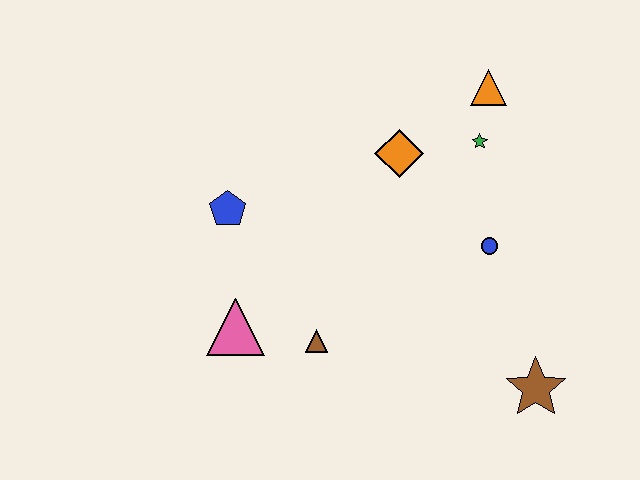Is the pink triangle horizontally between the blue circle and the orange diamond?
No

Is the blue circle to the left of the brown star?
Yes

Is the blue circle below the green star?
Yes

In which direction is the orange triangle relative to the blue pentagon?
The orange triangle is to the right of the blue pentagon.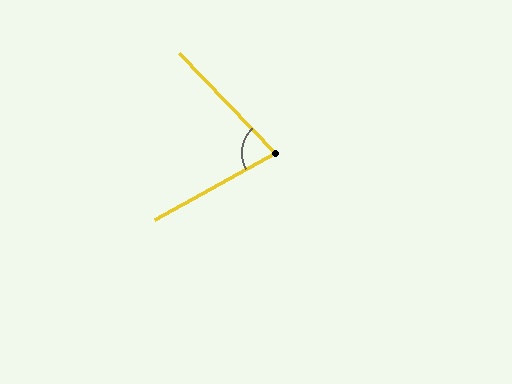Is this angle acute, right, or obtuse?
It is acute.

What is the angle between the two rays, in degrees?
Approximately 75 degrees.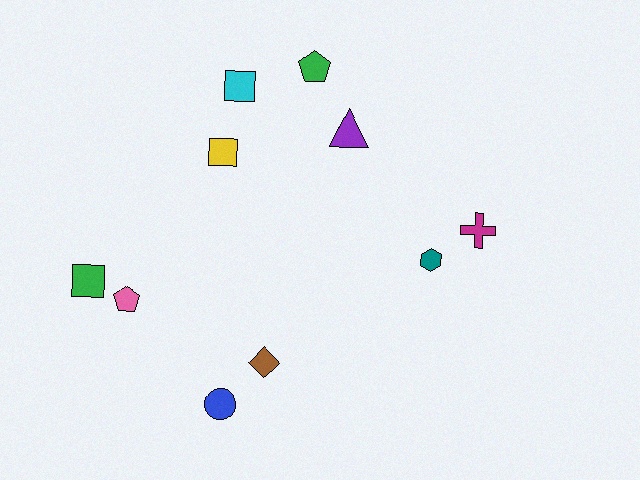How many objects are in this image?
There are 10 objects.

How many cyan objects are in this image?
There is 1 cyan object.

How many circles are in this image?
There is 1 circle.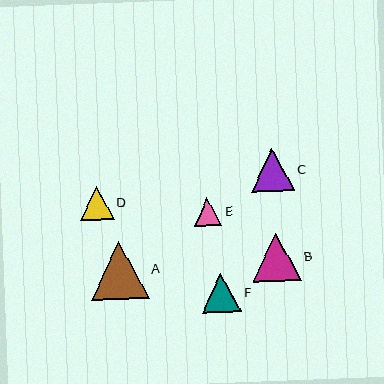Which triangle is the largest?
Triangle A is the largest with a size of approximately 58 pixels.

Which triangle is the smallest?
Triangle E is the smallest with a size of approximately 28 pixels.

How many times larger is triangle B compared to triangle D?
Triangle B is approximately 1.4 times the size of triangle D.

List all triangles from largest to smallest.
From largest to smallest: A, B, C, F, D, E.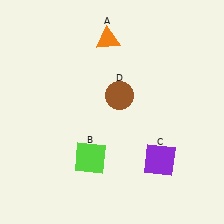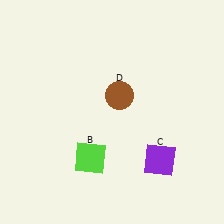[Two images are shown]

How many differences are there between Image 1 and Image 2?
There is 1 difference between the two images.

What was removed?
The orange triangle (A) was removed in Image 2.